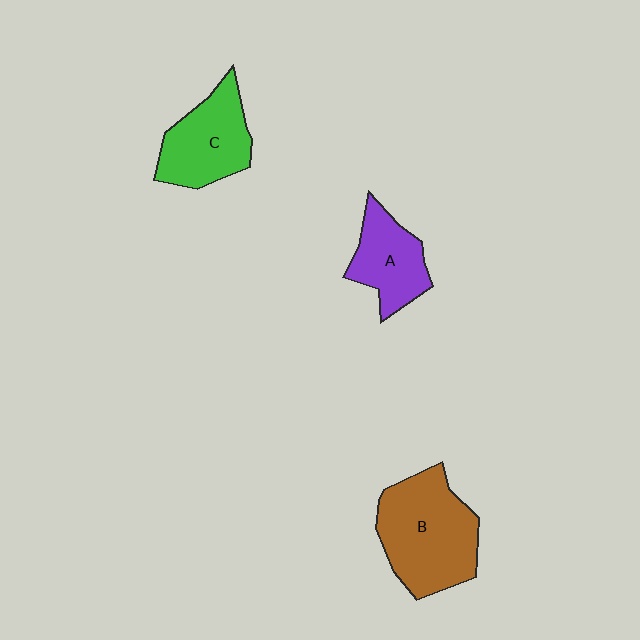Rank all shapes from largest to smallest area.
From largest to smallest: B (brown), C (green), A (purple).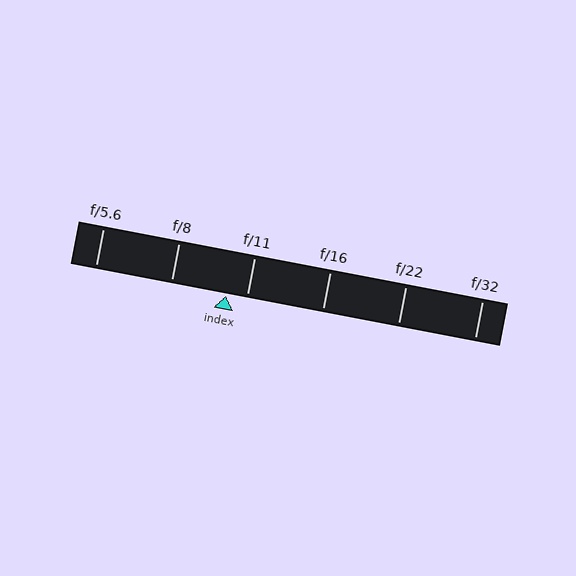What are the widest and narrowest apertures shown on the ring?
The widest aperture shown is f/5.6 and the narrowest is f/32.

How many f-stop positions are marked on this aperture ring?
There are 6 f-stop positions marked.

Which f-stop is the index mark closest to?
The index mark is closest to f/11.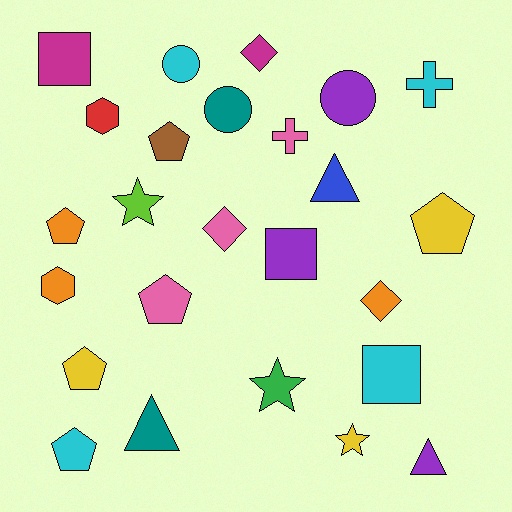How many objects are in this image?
There are 25 objects.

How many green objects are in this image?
There is 1 green object.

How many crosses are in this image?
There are 2 crosses.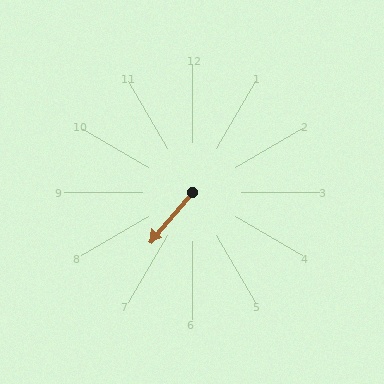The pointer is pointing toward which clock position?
Roughly 7 o'clock.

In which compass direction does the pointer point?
Southwest.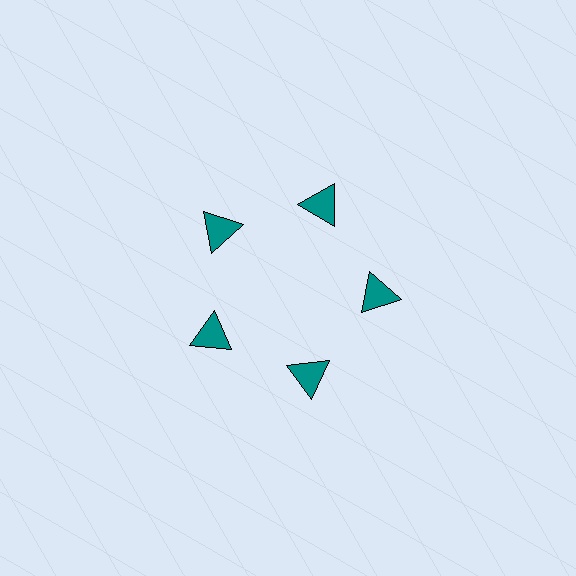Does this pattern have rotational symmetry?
Yes, this pattern has 5-fold rotational symmetry. It looks the same after rotating 72 degrees around the center.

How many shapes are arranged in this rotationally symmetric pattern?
There are 5 shapes, arranged in 5 groups of 1.